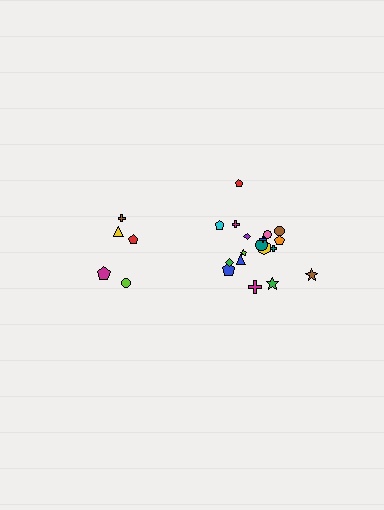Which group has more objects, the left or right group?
The right group.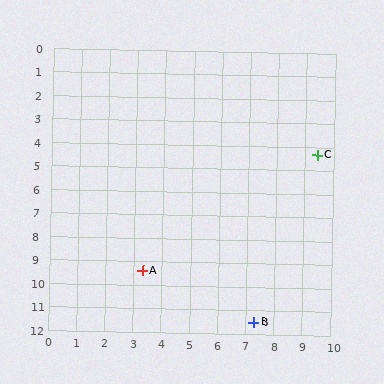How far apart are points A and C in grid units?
Points A and C are about 8.0 grid units apart.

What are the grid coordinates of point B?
Point B is at approximately (7.3, 11.5).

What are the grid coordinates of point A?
Point A is at approximately (3.3, 9.4).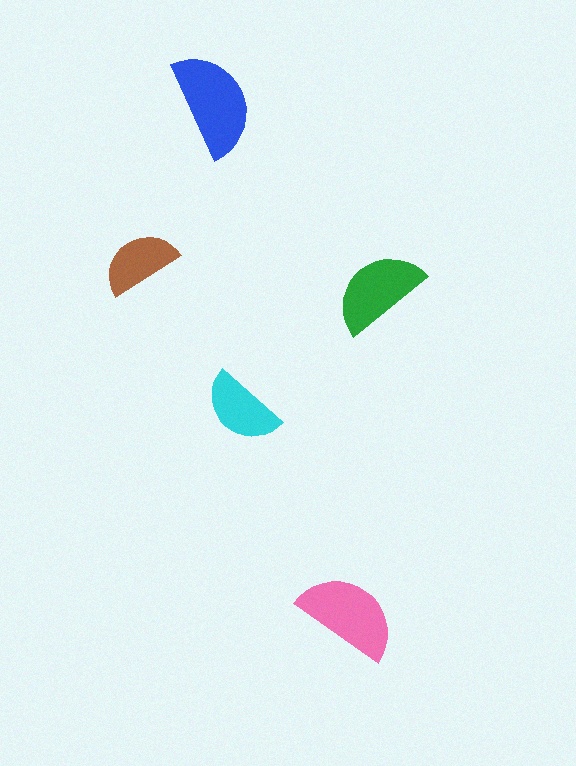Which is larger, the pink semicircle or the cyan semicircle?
The pink one.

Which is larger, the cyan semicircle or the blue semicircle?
The blue one.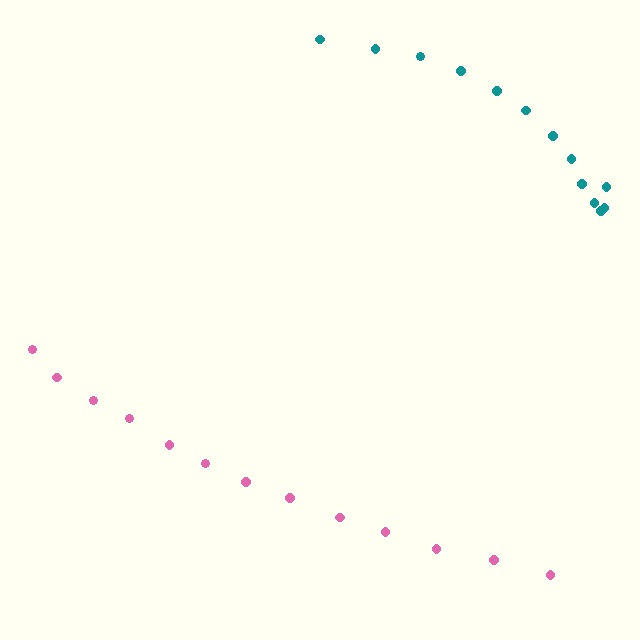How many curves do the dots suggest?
There are 2 distinct paths.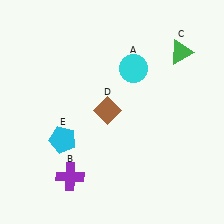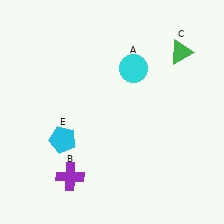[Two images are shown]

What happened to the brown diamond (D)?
The brown diamond (D) was removed in Image 2. It was in the top-left area of Image 1.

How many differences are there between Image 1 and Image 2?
There is 1 difference between the two images.